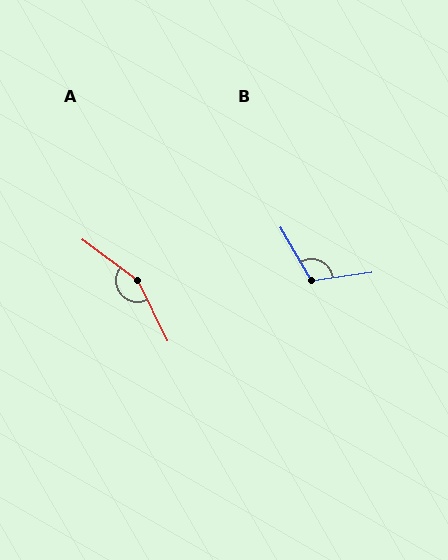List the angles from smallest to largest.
B (112°), A (153°).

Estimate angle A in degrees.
Approximately 153 degrees.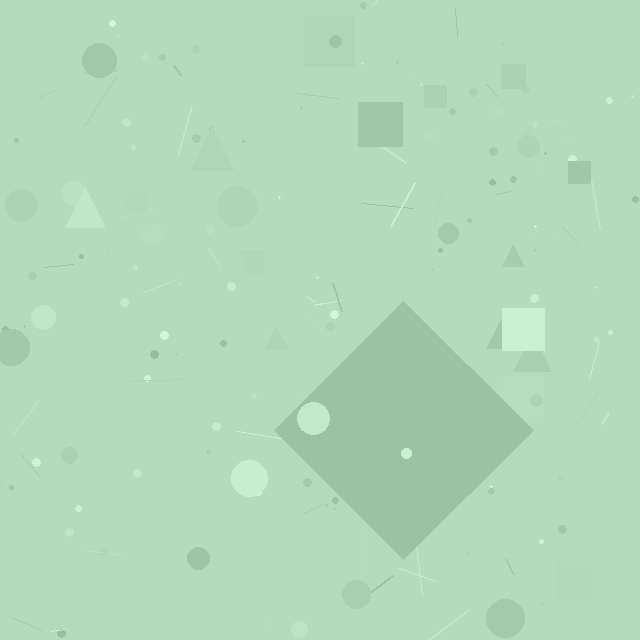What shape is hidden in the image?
A diamond is hidden in the image.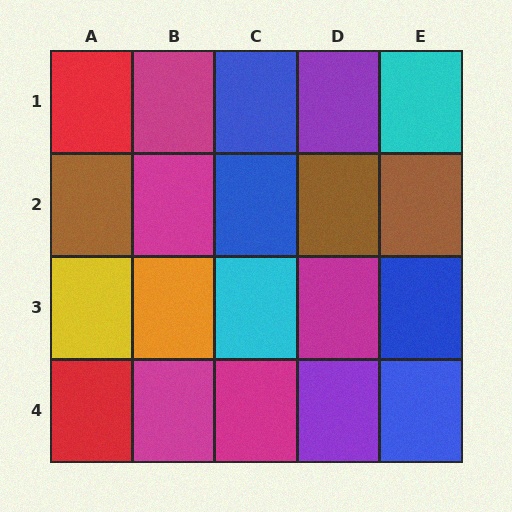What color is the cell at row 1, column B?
Magenta.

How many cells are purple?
2 cells are purple.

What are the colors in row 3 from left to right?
Yellow, orange, cyan, magenta, blue.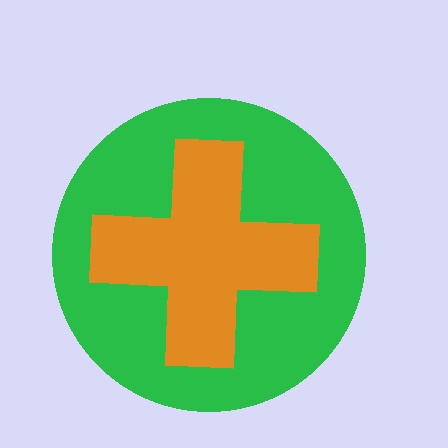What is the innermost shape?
The orange cross.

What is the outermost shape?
The green circle.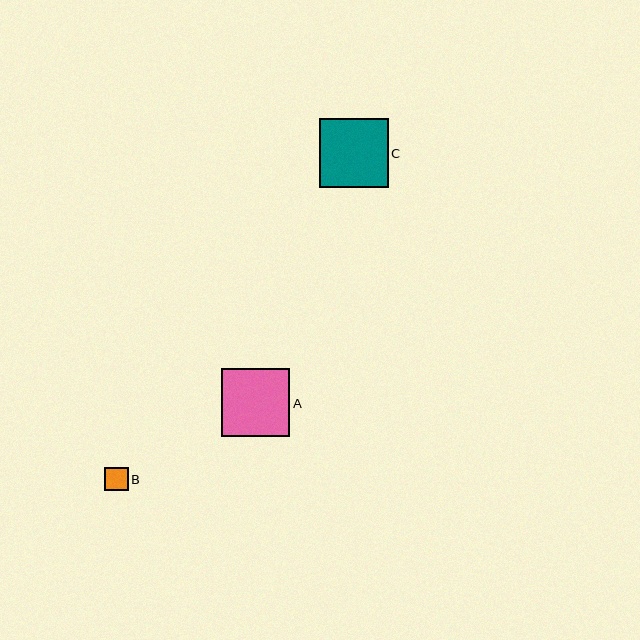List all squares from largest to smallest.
From largest to smallest: C, A, B.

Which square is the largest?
Square C is the largest with a size of approximately 69 pixels.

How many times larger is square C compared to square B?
Square C is approximately 3.0 times the size of square B.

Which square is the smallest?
Square B is the smallest with a size of approximately 23 pixels.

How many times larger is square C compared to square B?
Square C is approximately 3.0 times the size of square B.